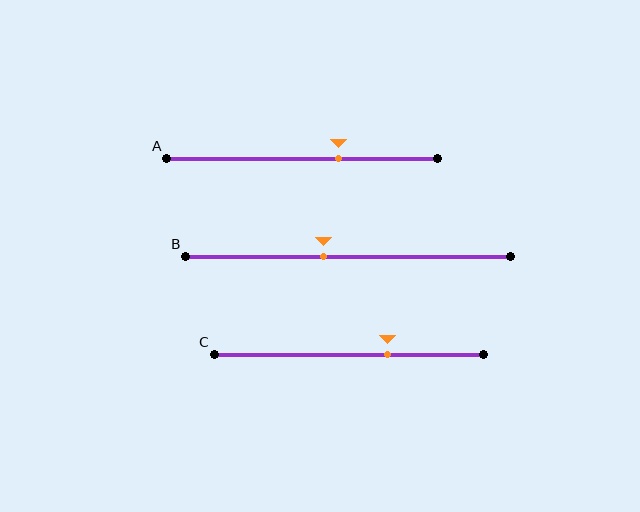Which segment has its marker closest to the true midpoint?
Segment B has its marker closest to the true midpoint.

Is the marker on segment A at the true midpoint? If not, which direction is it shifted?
No, the marker on segment A is shifted to the right by about 13% of the segment length.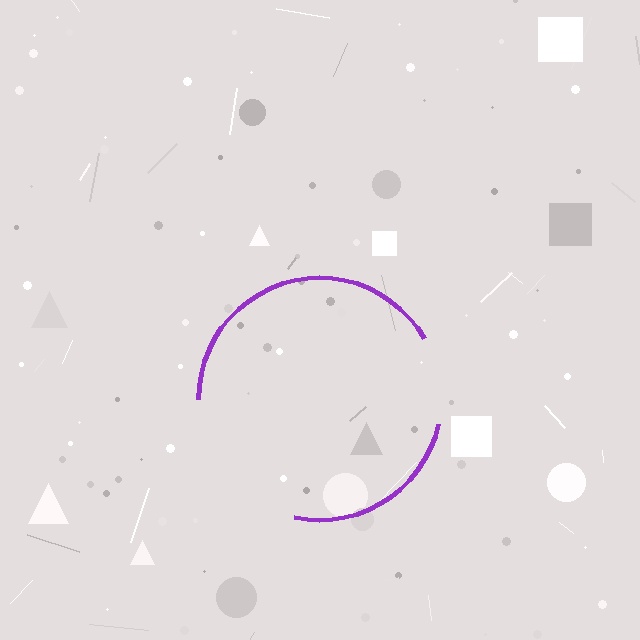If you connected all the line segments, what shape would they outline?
They would outline a circle.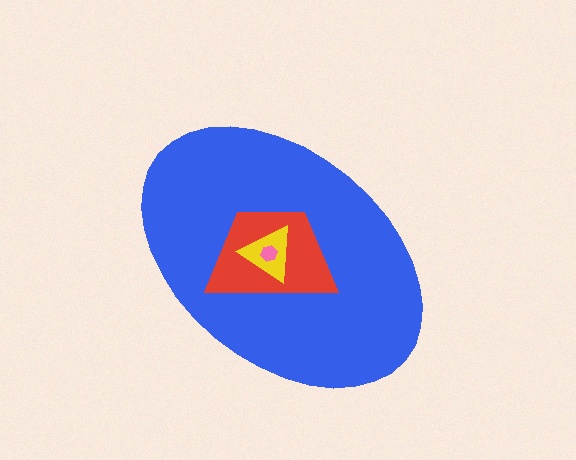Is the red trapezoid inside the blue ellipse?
Yes.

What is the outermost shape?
The blue ellipse.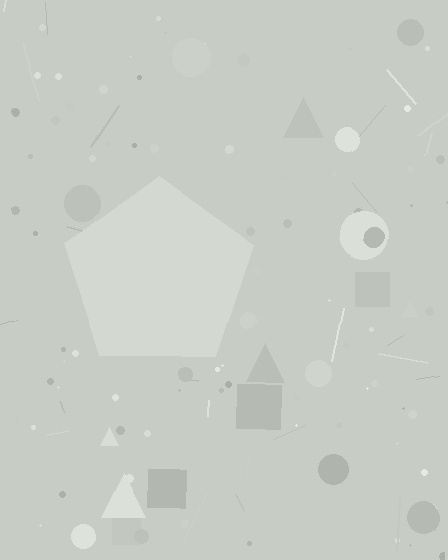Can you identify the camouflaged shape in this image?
The camouflaged shape is a pentagon.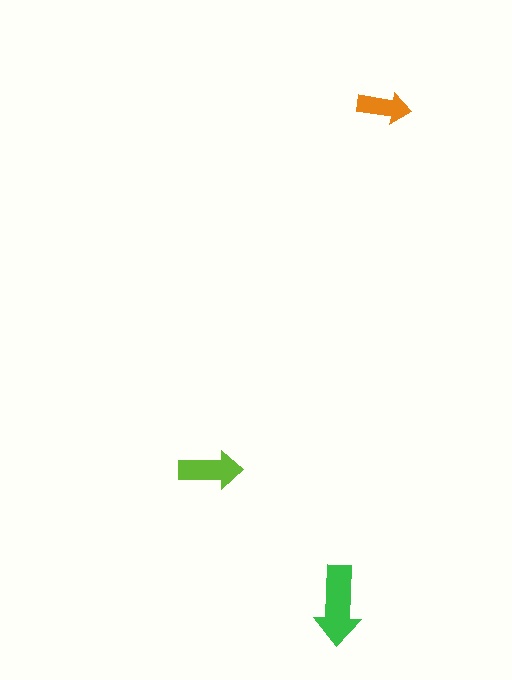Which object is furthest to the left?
The lime arrow is leftmost.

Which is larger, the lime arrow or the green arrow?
The green one.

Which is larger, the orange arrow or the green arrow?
The green one.